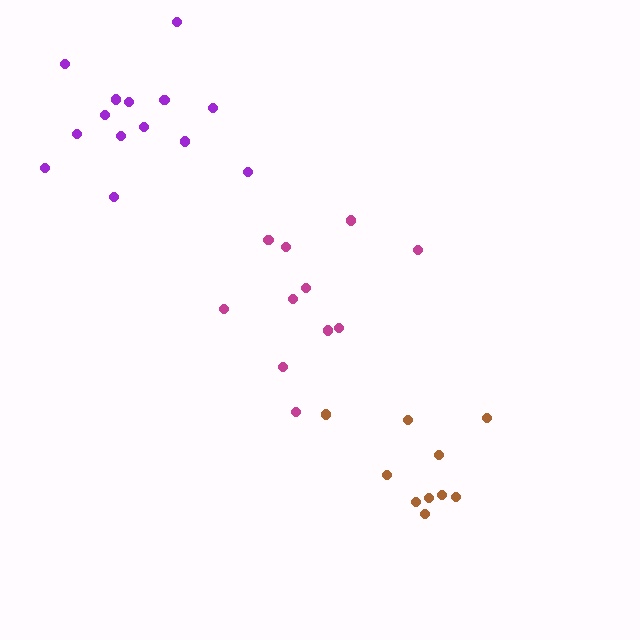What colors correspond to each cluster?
The clusters are colored: magenta, purple, brown.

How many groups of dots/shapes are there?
There are 3 groups.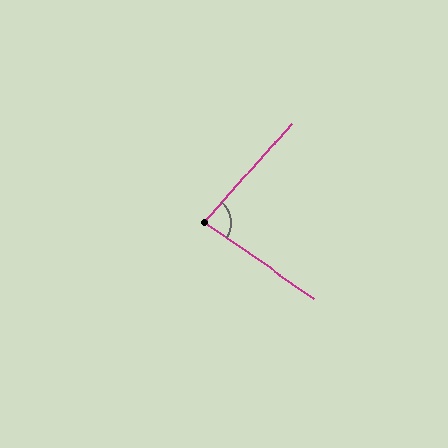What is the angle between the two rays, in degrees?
Approximately 83 degrees.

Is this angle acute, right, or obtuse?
It is acute.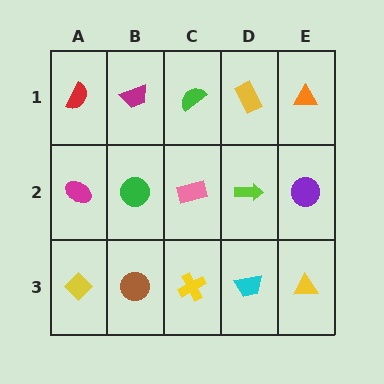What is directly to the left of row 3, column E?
A cyan trapezoid.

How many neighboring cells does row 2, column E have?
3.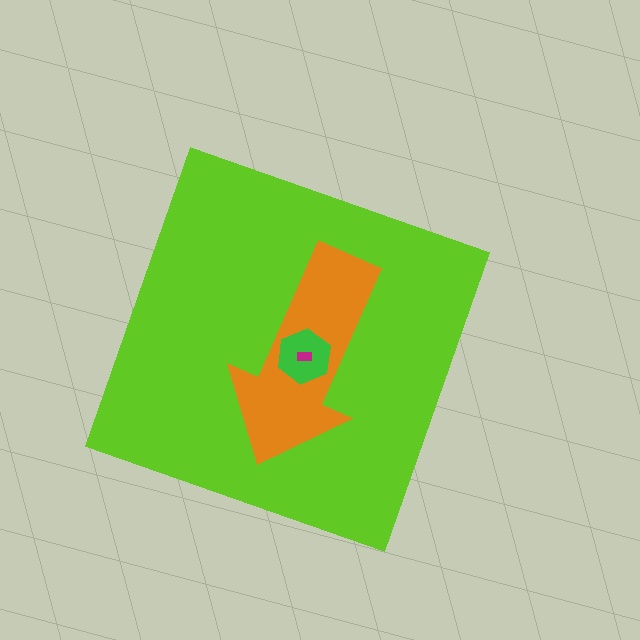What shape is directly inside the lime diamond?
The orange arrow.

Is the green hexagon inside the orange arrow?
Yes.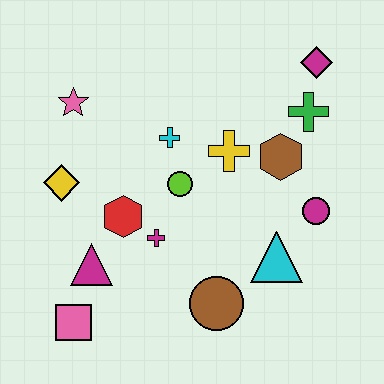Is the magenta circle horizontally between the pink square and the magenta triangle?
No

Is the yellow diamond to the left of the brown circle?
Yes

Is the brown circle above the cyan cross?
No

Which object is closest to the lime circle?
The cyan cross is closest to the lime circle.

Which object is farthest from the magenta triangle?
The magenta diamond is farthest from the magenta triangle.